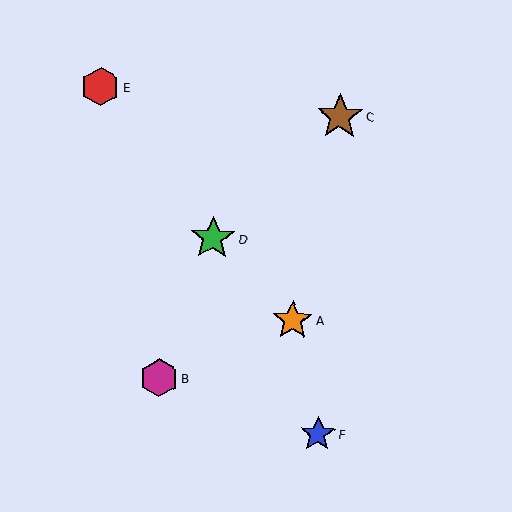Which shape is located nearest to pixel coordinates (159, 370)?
The magenta hexagon (labeled B) at (159, 378) is nearest to that location.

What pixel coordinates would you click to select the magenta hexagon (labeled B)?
Click at (159, 378) to select the magenta hexagon B.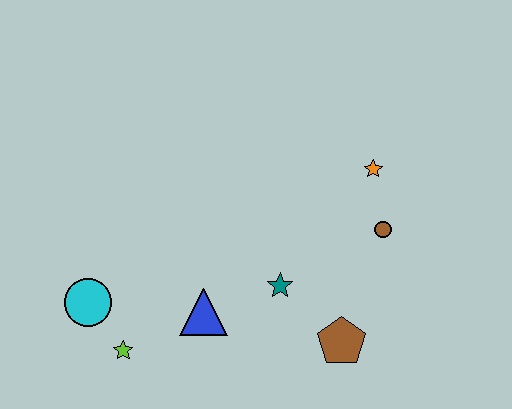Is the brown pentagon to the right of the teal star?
Yes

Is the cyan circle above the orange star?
No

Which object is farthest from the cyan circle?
The orange star is farthest from the cyan circle.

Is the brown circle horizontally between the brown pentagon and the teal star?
No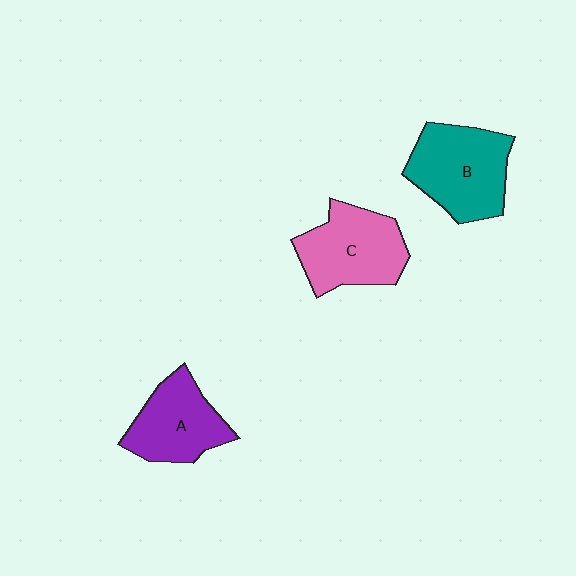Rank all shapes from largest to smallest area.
From largest to smallest: B (teal), C (pink), A (purple).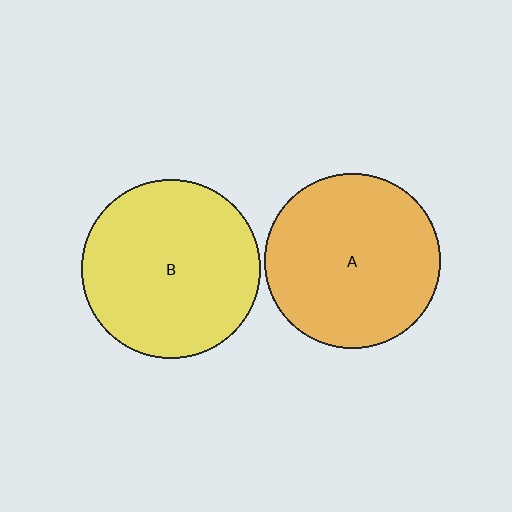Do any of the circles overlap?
No, none of the circles overlap.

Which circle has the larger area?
Circle B (yellow).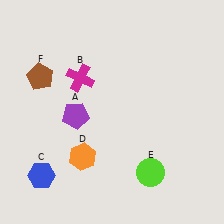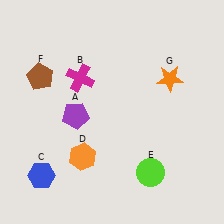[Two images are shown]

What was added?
An orange star (G) was added in Image 2.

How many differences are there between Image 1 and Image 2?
There is 1 difference between the two images.